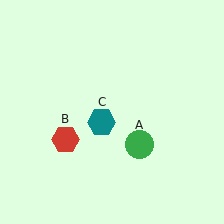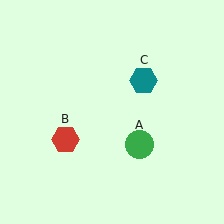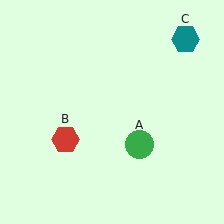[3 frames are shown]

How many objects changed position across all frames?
1 object changed position: teal hexagon (object C).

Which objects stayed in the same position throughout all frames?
Green circle (object A) and red hexagon (object B) remained stationary.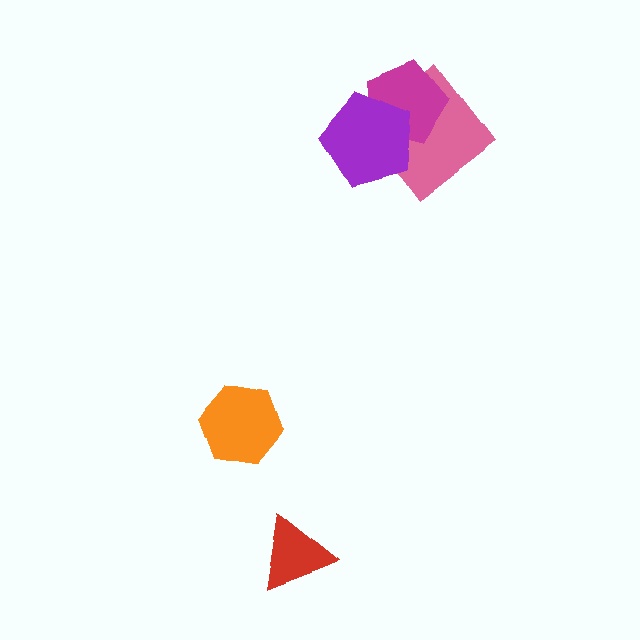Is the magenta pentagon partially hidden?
Yes, it is partially covered by another shape.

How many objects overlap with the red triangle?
0 objects overlap with the red triangle.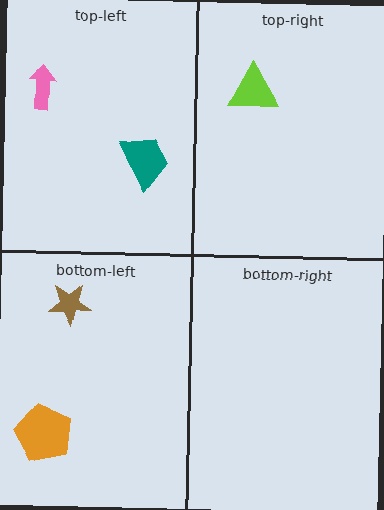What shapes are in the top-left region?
The teal trapezoid, the pink arrow.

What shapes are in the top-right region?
The lime triangle.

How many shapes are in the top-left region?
2.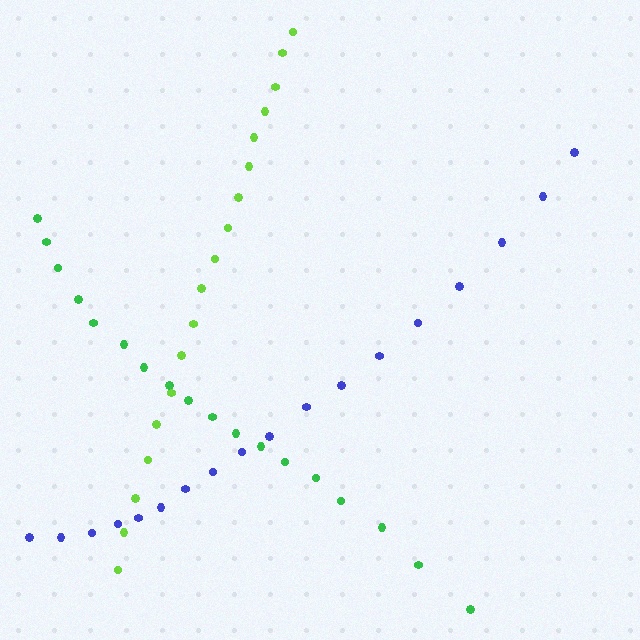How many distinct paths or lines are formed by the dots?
There are 3 distinct paths.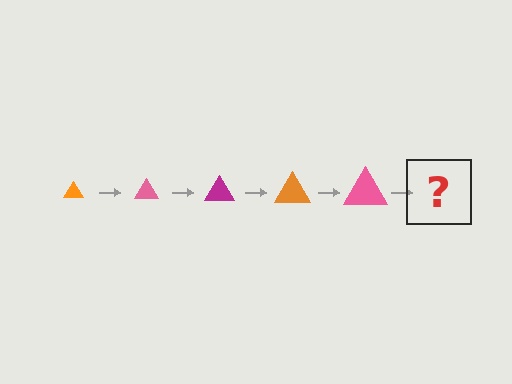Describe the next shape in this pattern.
It should be a magenta triangle, larger than the previous one.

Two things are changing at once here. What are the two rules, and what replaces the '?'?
The two rules are that the triangle grows larger each step and the color cycles through orange, pink, and magenta. The '?' should be a magenta triangle, larger than the previous one.